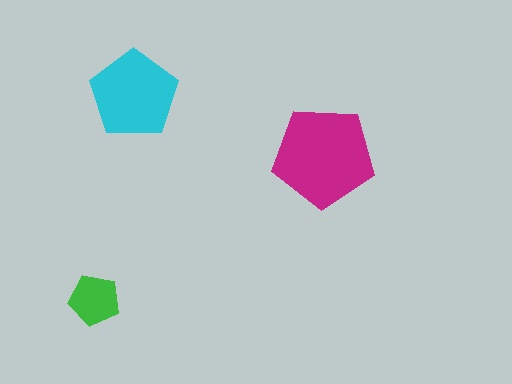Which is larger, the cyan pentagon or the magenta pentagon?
The magenta one.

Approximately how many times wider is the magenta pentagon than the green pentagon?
About 2 times wider.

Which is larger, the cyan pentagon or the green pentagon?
The cyan one.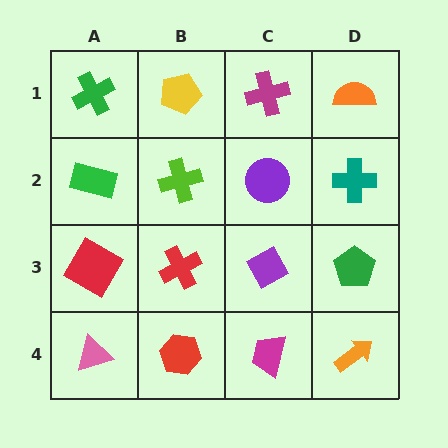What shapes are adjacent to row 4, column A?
A red square (row 3, column A), a red hexagon (row 4, column B).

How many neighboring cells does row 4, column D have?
2.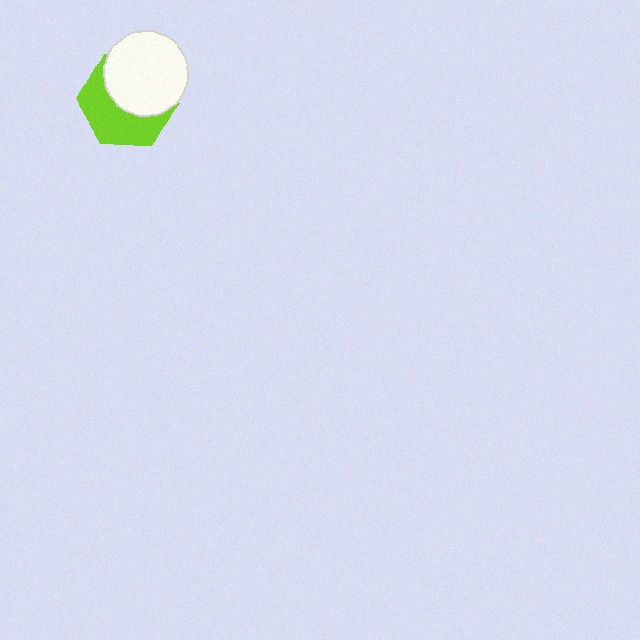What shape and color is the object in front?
The object in front is a white circle.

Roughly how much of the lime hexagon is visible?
About half of it is visible (roughly 50%).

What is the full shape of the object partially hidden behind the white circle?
The partially hidden object is a lime hexagon.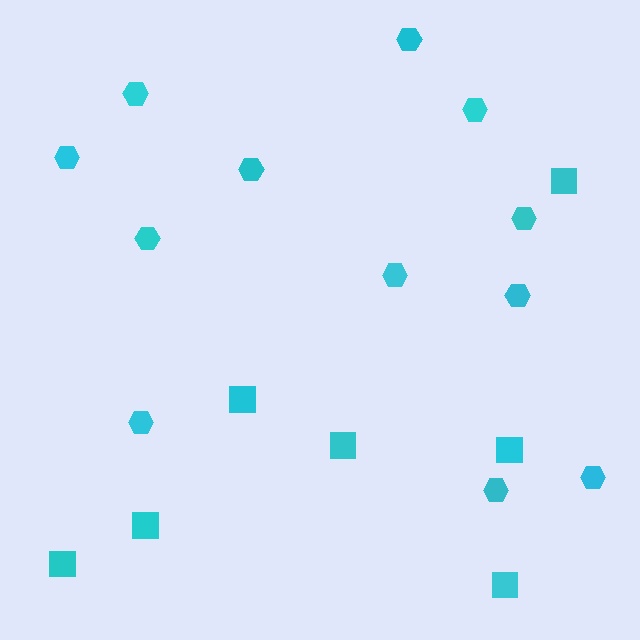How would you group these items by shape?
There are 2 groups: one group of squares (7) and one group of hexagons (12).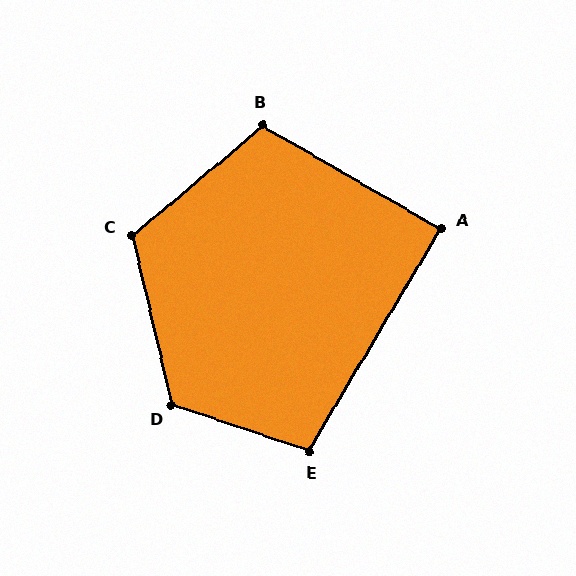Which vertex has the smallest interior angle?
A, at approximately 89 degrees.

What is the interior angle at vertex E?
Approximately 102 degrees (obtuse).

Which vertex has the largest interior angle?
D, at approximately 122 degrees.